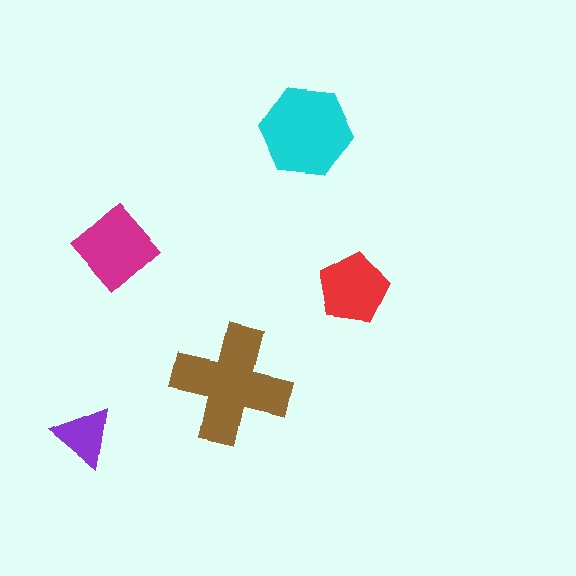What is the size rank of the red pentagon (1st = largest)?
4th.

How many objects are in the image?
There are 5 objects in the image.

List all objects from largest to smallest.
The brown cross, the cyan hexagon, the magenta diamond, the red pentagon, the purple triangle.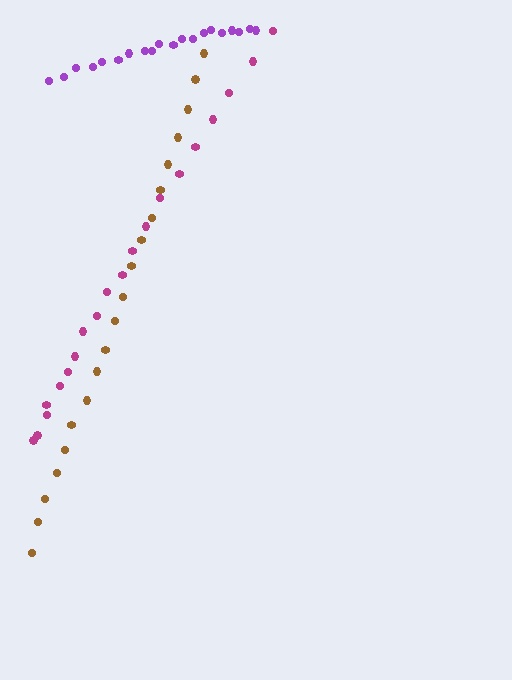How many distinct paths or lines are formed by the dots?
There are 3 distinct paths.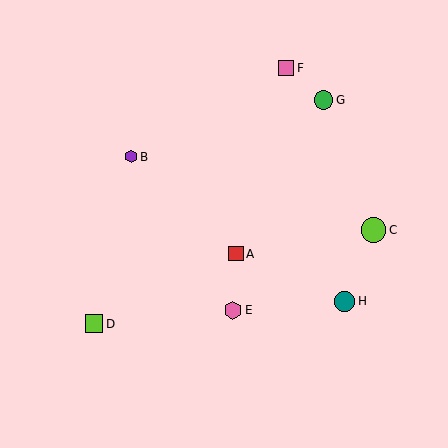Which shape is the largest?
The lime circle (labeled C) is the largest.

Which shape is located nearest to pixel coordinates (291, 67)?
The pink square (labeled F) at (286, 68) is nearest to that location.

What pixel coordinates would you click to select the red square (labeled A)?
Click at (236, 254) to select the red square A.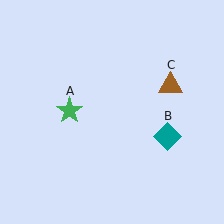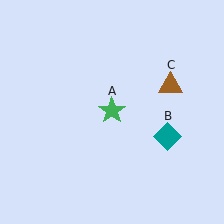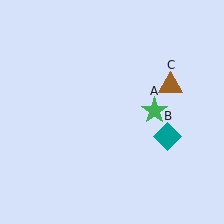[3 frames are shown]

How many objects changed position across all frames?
1 object changed position: green star (object A).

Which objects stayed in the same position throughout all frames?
Teal diamond (object B) and brown triangle (object C) remained stationary.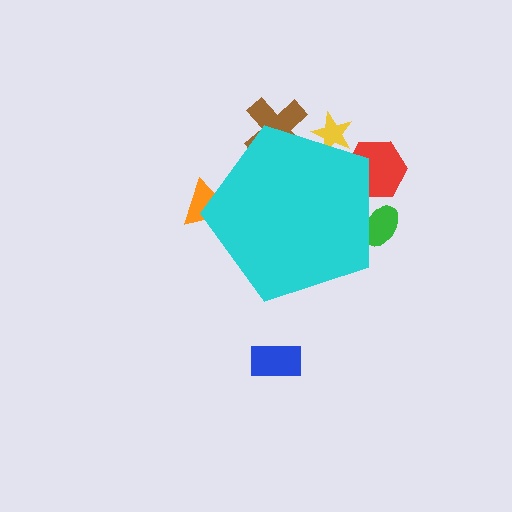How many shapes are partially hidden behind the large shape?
5 shapes are partially hidden.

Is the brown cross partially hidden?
Yes, the brown cross is partially hidden behind the cyan pentagon.